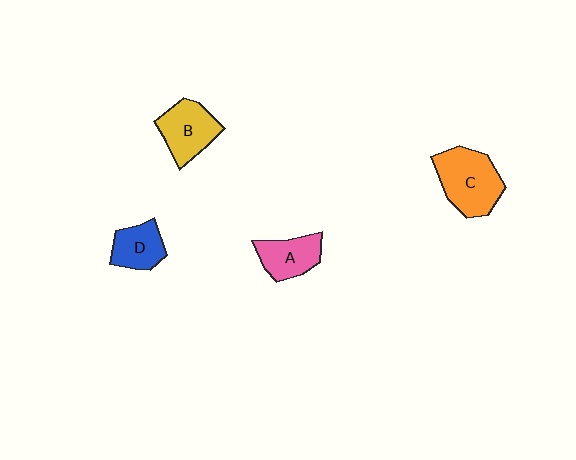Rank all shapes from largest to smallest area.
From largest to smallest: C (orange), B (yellow), A (pink), D (blue).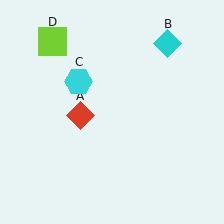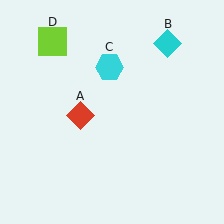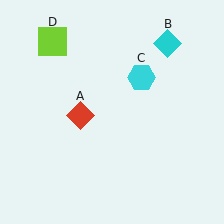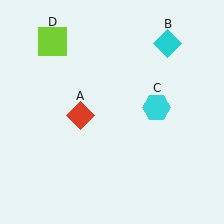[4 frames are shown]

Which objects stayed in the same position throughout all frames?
Red diamond (object A) and cyan diamond (object B) and lime square (object D) remained stationary.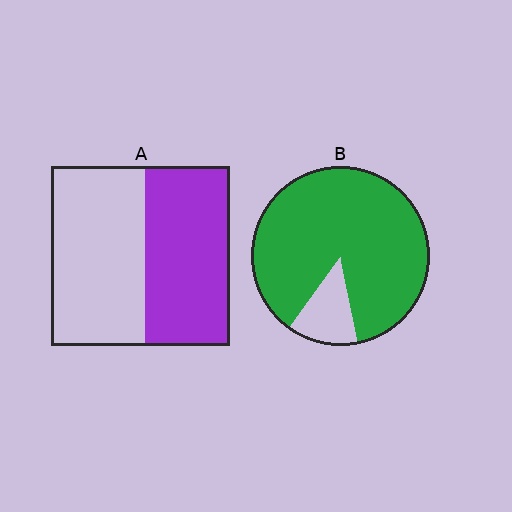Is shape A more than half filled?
Roughly half.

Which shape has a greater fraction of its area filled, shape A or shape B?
Shape B.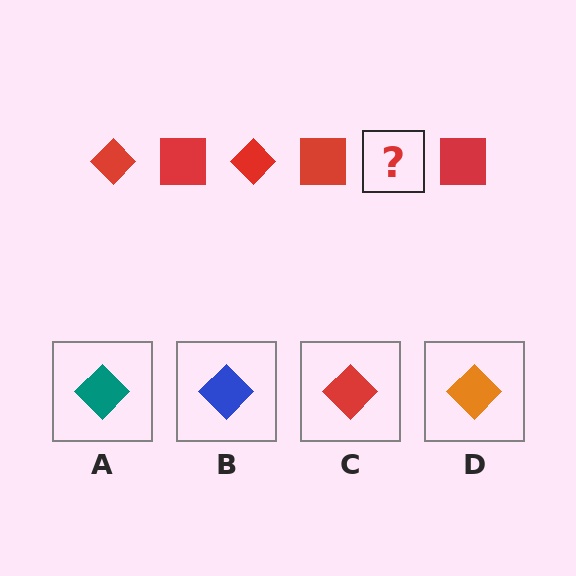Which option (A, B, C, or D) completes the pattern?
C.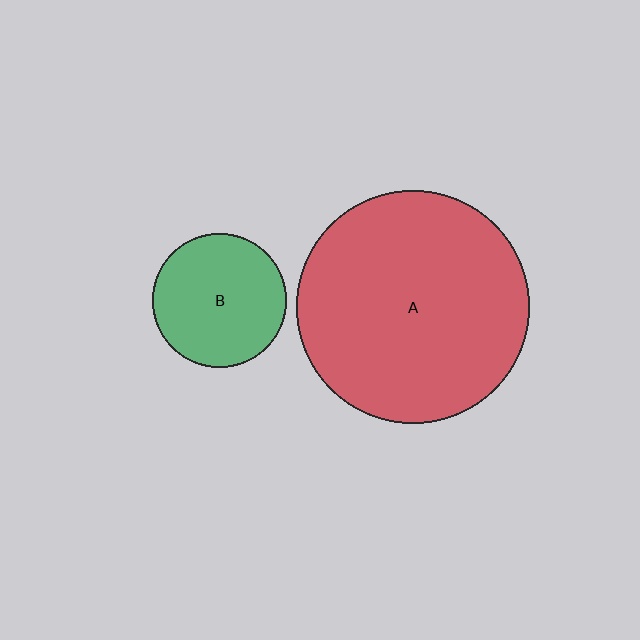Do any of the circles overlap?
No, none of the circles overlap.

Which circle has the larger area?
Circle A (red).